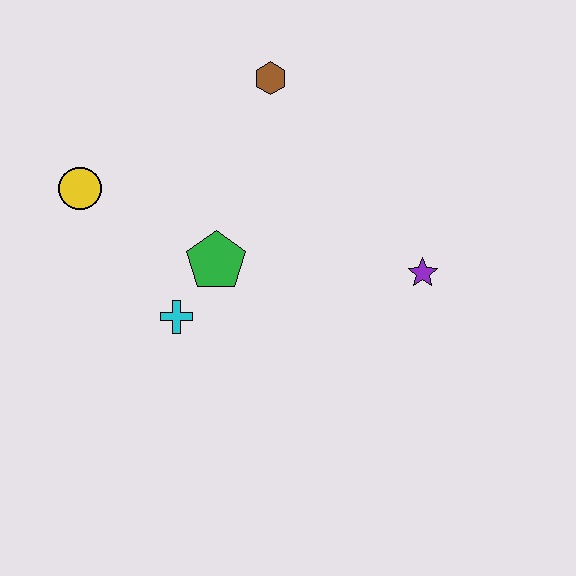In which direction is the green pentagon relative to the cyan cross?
The green pentagon is above the cyan cross.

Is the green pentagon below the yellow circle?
Yes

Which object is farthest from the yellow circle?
The purple star is farthest from the yellow circle.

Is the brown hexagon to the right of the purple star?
No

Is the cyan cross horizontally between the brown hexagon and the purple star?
No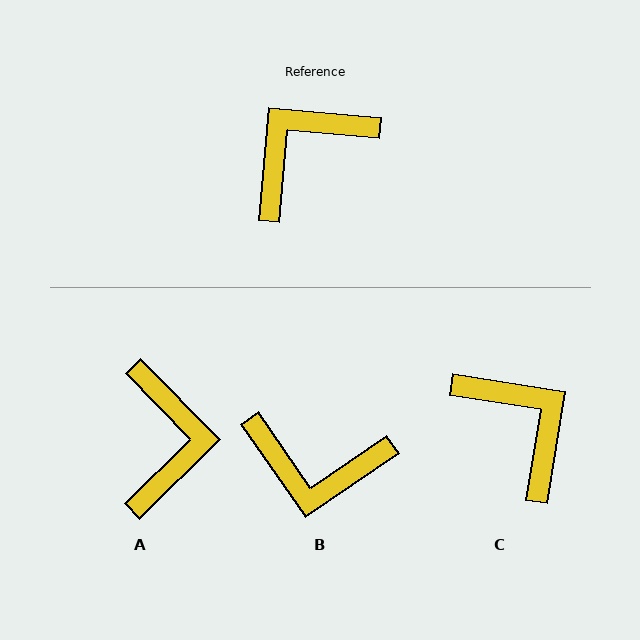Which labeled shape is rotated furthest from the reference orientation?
A, about 131 degrees away.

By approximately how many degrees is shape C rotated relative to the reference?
Approximately 94 degrees clockwise.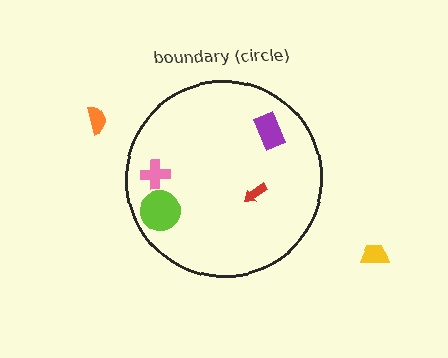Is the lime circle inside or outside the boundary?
Inside.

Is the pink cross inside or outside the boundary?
Inside.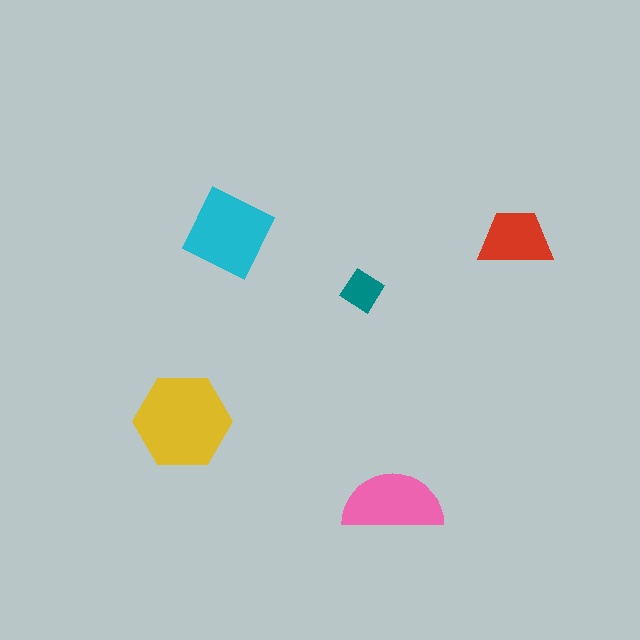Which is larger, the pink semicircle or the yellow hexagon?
The yellow hexagon.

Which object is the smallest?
The teal diamond.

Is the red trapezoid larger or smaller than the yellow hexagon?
Smaller.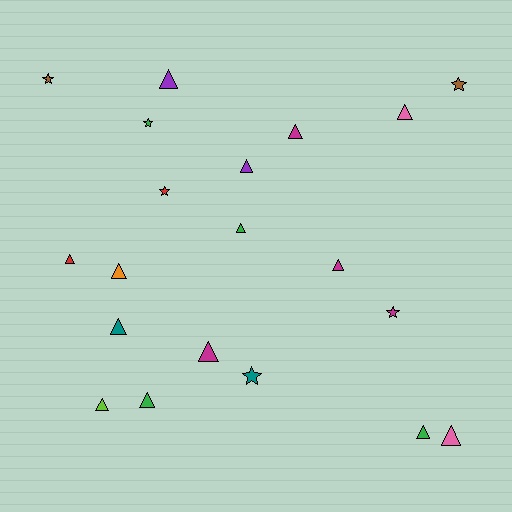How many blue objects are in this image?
There are no blue objects.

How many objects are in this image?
There are 20 objects.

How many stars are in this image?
There are 6 stars.